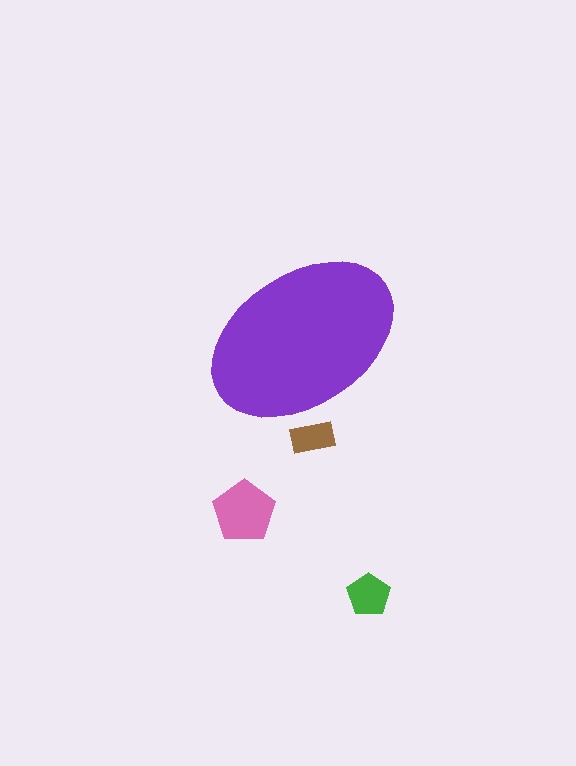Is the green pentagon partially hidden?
No, the green pentagon is fully visible.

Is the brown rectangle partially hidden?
Yes, the brown rectangle is partially hidden behind the purple ellipse.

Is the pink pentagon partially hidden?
No, the pink pentagon is fully visible.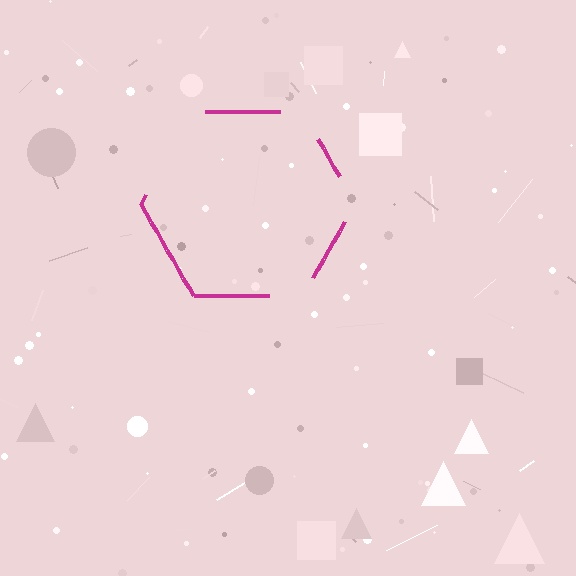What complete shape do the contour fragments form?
The contour fragments form a hexagon.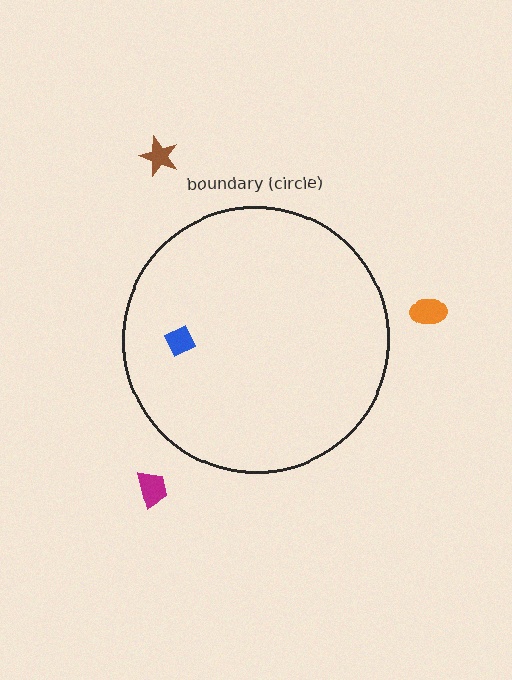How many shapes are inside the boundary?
1 inside, 3 outside.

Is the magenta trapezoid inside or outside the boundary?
Outside.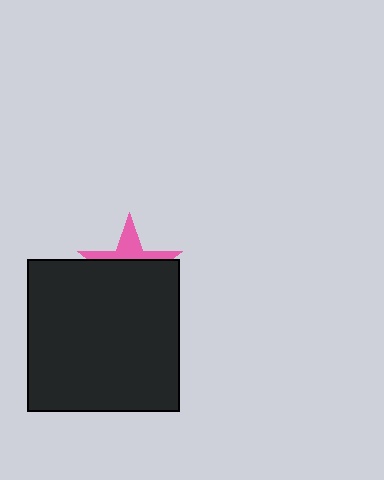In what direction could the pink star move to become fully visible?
The pink star could move up. That would shift it out from behind the black square entirely.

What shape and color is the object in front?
The object in front is a black square.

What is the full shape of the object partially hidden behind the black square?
The partially hidden object is a pink star.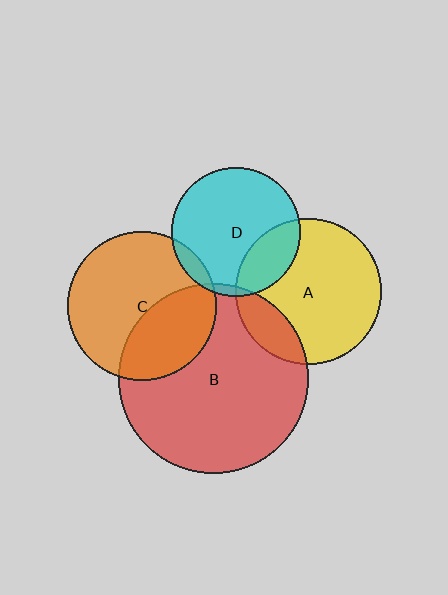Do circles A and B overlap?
Yes.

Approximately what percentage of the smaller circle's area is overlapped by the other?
Approximately 15%.